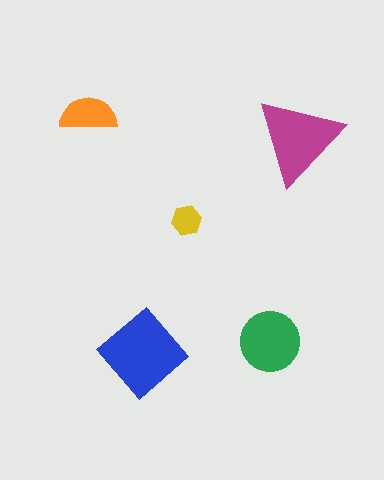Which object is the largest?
The blue diamond.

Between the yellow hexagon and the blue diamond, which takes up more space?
The blue diamond.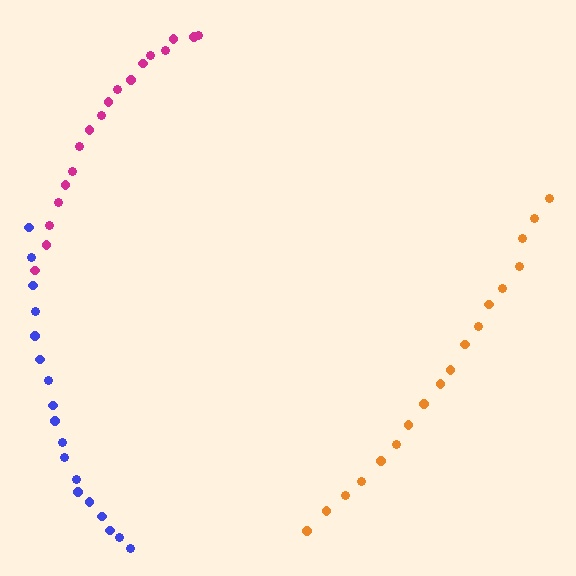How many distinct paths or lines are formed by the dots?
There are 3 distinct paths.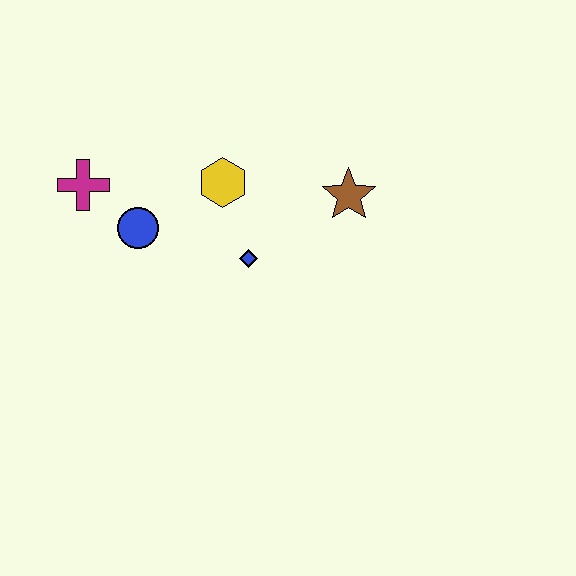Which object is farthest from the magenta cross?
The brown star is farthest from the magenta cross.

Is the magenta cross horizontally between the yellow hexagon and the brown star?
No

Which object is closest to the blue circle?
The magenta cross is closest to the blue circle.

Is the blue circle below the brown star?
Yes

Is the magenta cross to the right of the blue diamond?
No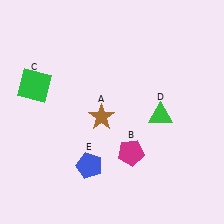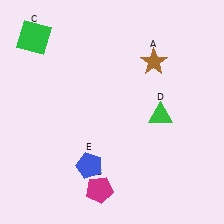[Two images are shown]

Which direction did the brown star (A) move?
The brown star (A) moved up.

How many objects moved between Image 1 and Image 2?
3 objects moved between the two images.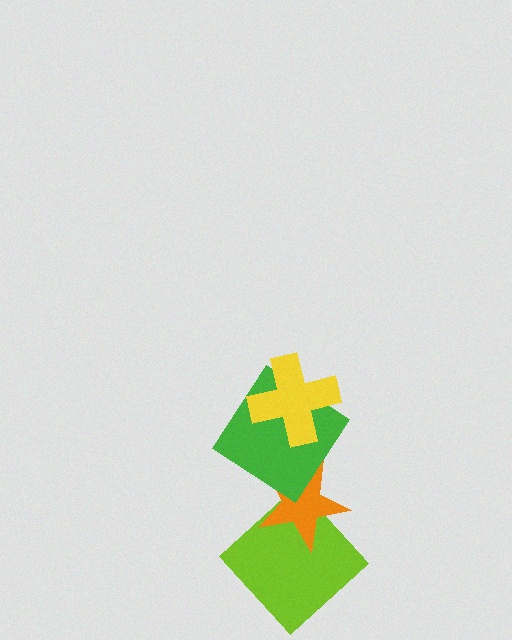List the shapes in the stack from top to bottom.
From top to bottom: the yellow cross, the green diamond, the orange star, the lime diamond.